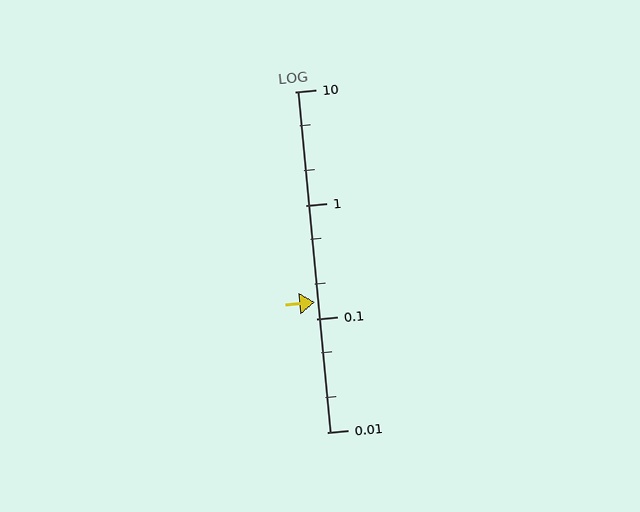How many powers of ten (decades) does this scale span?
The scale spans 3 decades, from 0.01 to 10.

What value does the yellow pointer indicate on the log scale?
The pointer indicates approximately 0.14.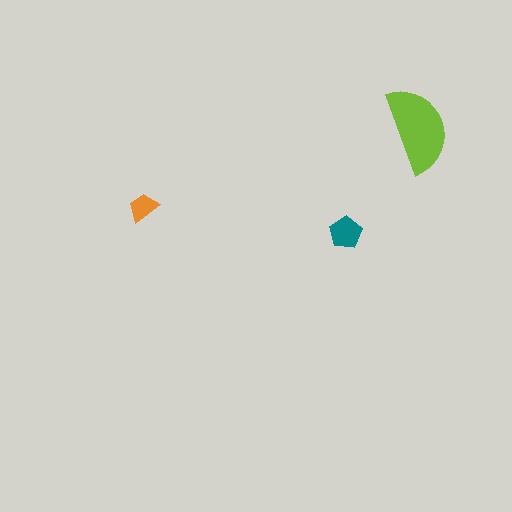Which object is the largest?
The lime semicircle.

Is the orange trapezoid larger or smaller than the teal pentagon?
Smaller.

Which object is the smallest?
The orange trapezoid.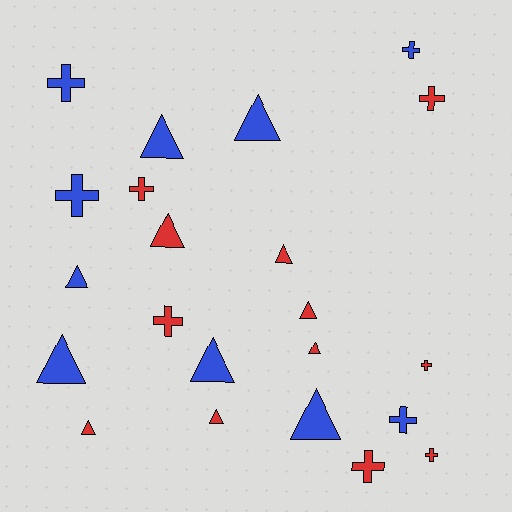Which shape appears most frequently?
Triangle, with 12 objects.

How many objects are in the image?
There are 22 objects.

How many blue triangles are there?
There are 6 blue triangles.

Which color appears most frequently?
Red, with 12 objects.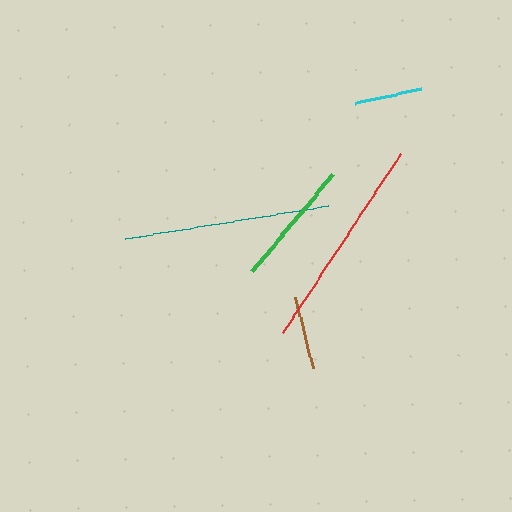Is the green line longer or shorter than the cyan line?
The green line is longer than the cyan line.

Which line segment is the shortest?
The cyan line is the shortest at approximately 67 pixels.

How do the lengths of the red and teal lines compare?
The red and teal lines are approximately the same length.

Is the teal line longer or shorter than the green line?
The teal line is longer than the green line.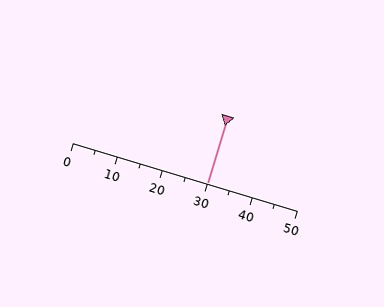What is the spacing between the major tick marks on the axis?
The major ticks are spaced 10 apart.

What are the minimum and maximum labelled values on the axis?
The axis runs from 0 to 50.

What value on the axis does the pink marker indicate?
The marker indicates approximately 30.